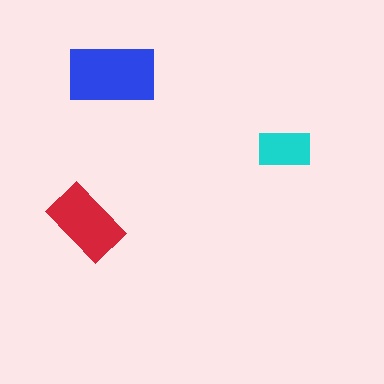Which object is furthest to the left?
The red rectangle is leftmost.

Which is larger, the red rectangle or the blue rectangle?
The blue one.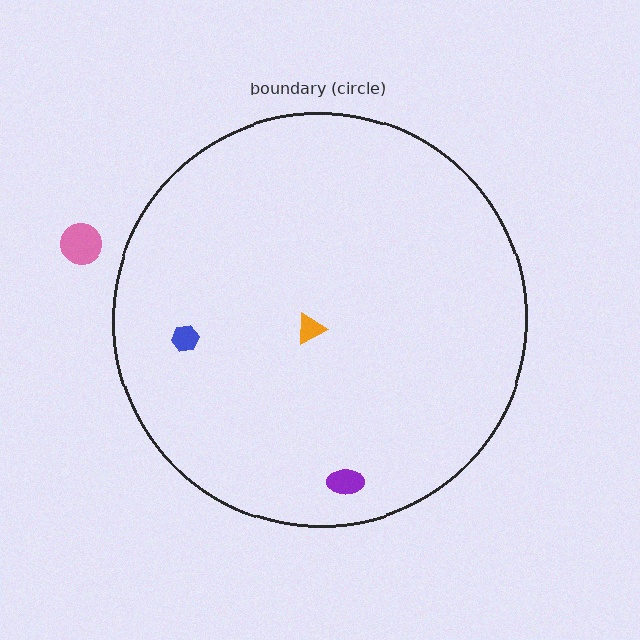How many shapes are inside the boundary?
3 inside, 1 outside.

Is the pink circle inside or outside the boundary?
Outside.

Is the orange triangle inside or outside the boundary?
Inside.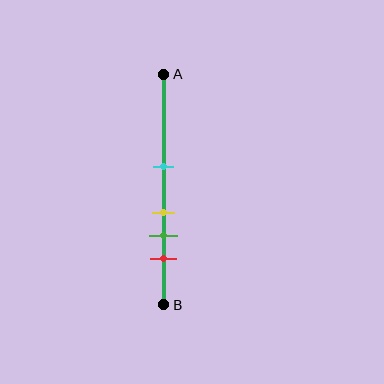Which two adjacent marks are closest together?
The yellow and green marks are the closest adjacent pair.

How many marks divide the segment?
There are 4 marks dividing the segment.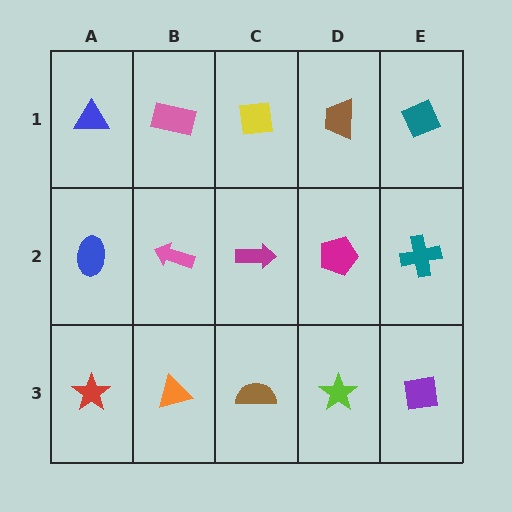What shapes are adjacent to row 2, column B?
A pink rectangle (row 1, column B), an orange triangle (row 3, column B), a blue ellipse (row 2, column A), a magenta arrow (row 2, column C).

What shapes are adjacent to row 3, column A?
A blue ellipse (row 2, column A), an orange triangle (row 3, column B).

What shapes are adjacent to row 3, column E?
A teal cross (row 2, column E), a lime star (row 3, column D).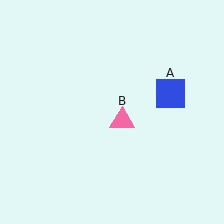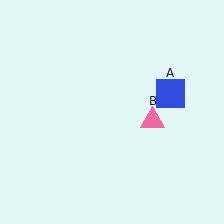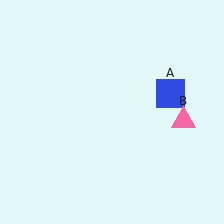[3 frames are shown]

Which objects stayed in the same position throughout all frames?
Blue square (object A) remained stationary.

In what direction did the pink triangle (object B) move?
The pink triangle (object B) moved right.